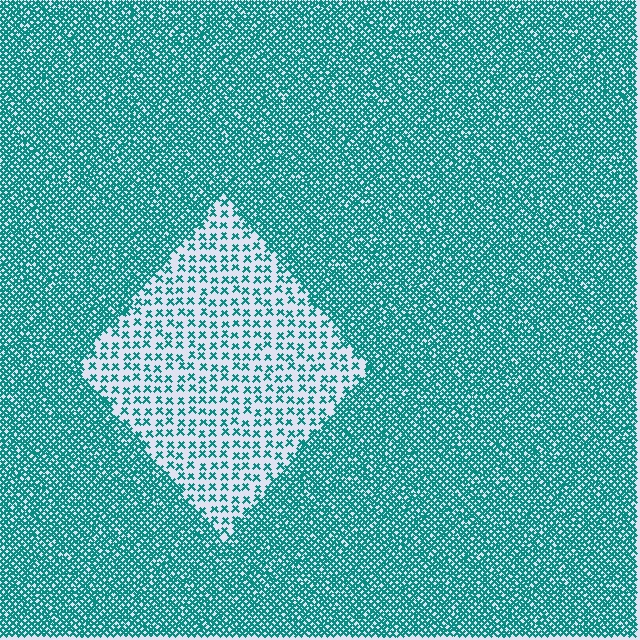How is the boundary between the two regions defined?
The boundary is defined by a change in element density (approximately 3.0x ratio). All elements are the same color, size, and shape.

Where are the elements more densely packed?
The elements are more densely packed outside the diamond boundary.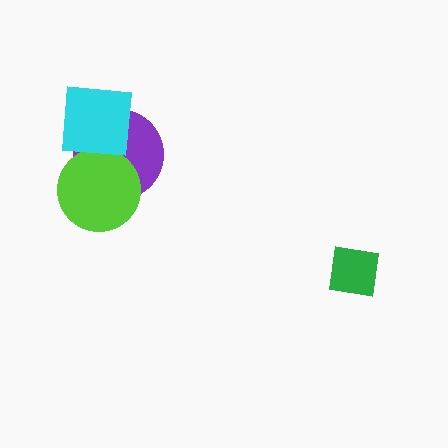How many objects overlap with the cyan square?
2 objects overlap with the cyan square.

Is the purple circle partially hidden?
Yes, it is partially covered by another shape.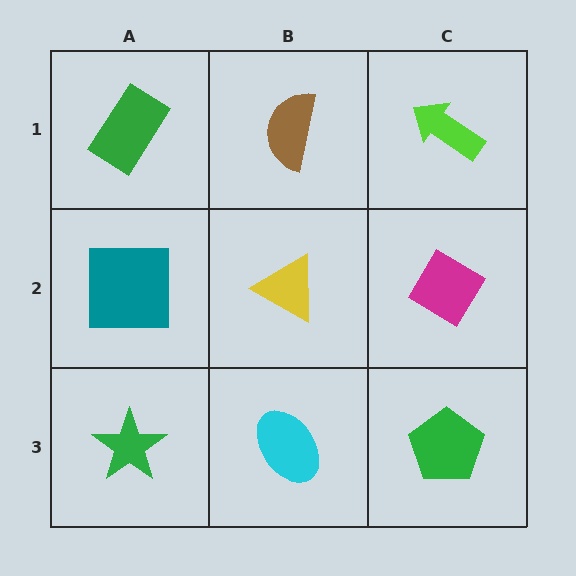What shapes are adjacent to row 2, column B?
A brown semicircle (row 1, column B), a cyan ellipse (row 3, column B), a teal square (row 2, column A), a magenta diamond (row 2, column C).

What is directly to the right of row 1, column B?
A lime arrow.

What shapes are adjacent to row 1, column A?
A teal square (row 2, column A), a brown semicircle (row 1, column B).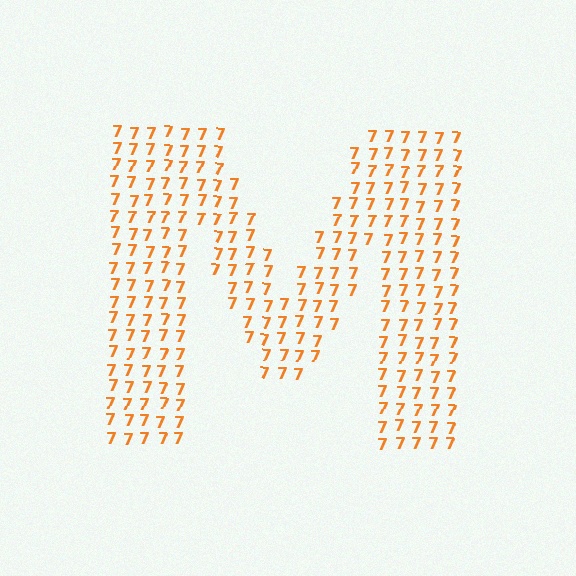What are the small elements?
The small elements are digit 7's.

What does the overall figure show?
The overall figure shows the letter M.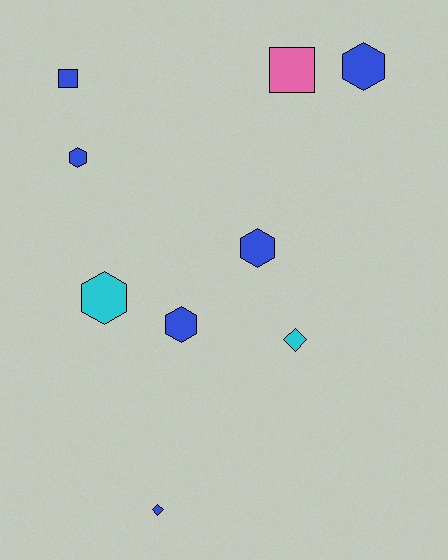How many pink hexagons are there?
There are no pink hexagons.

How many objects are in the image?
There are 9 objects.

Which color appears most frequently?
Blue, with 6 objects.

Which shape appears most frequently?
Hexagon, with 5 objects.